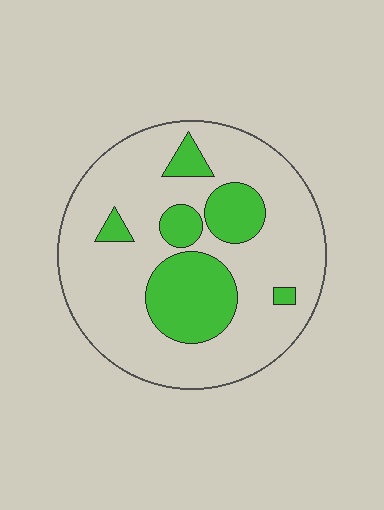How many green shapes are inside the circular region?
6.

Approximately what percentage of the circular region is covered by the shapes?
Approximately 25%.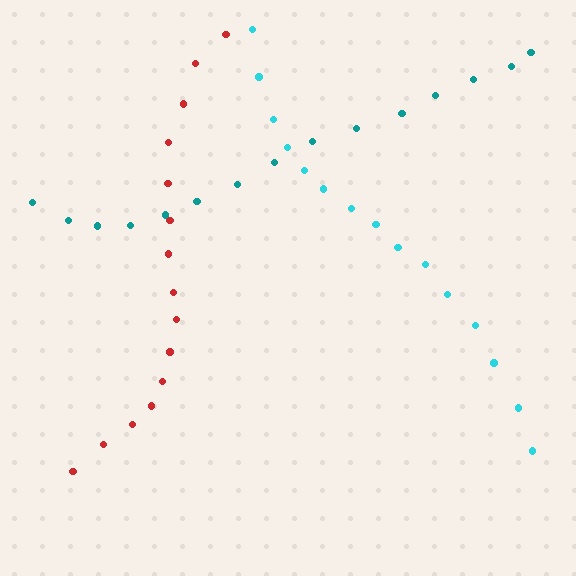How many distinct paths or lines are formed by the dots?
There are 3 distinct paths.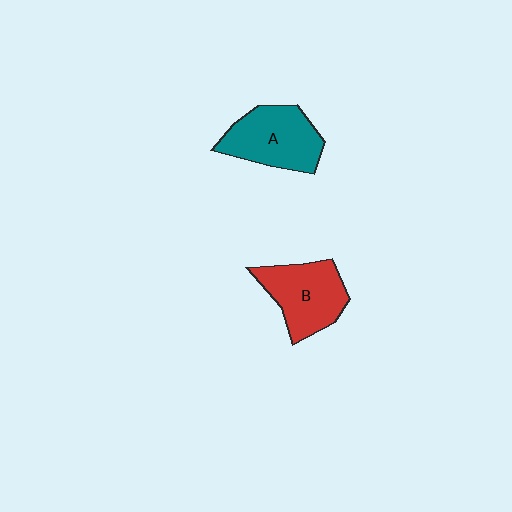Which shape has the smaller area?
Shape B (red).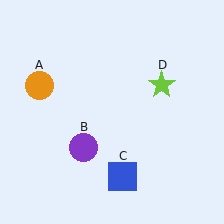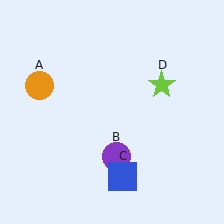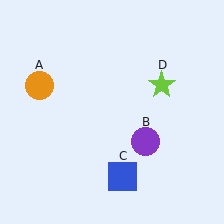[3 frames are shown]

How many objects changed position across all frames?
1 object changed position: purple circle (object B).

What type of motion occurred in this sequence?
The purple circle (object B) rotated counterclockwise around the center of the scene.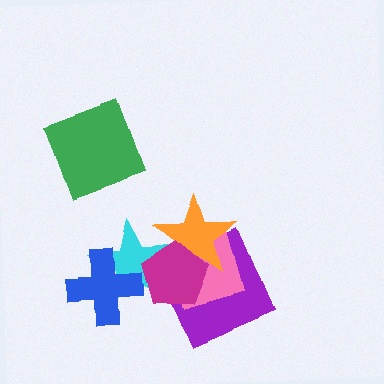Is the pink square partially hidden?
Yes, it is partially covered by another shape.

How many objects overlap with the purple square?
3 objects overlap with the purple square.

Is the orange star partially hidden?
Yes, it is partially covered by another shape.